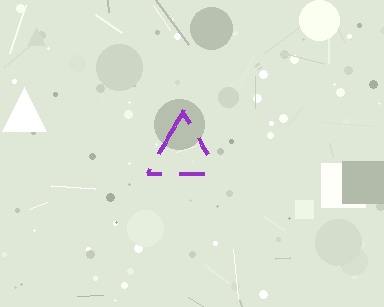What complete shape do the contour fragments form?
The contour fragments form a triangle.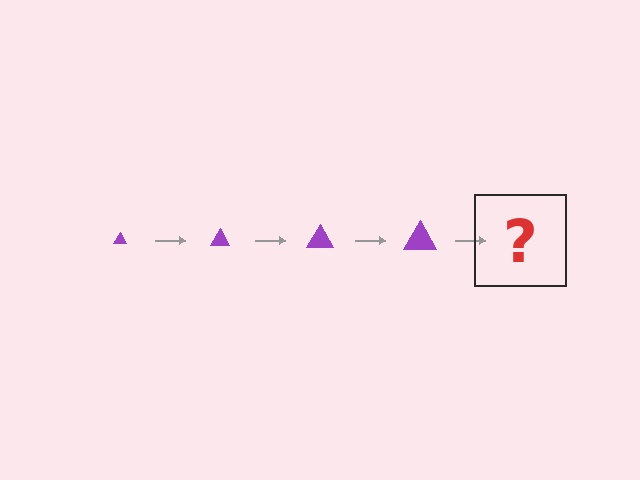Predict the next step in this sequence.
The next step is a purple triangle, larger than the previous one.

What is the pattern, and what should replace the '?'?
The pattern is that the triangle gets progressively larger each step. The '?' should be a purple triangle, larger than the previous one.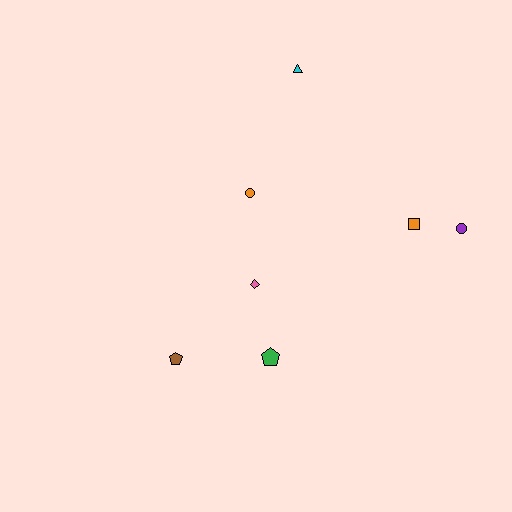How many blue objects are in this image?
There are no blue objects.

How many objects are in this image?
There are 7 objects.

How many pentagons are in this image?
There are 2 pentagons.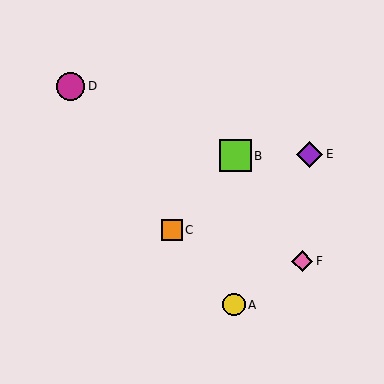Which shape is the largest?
The lime square (labeled B) is the largest.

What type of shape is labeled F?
Shape F is a pink diamond.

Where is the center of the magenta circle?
The center of the magenta circle is at (71, 86).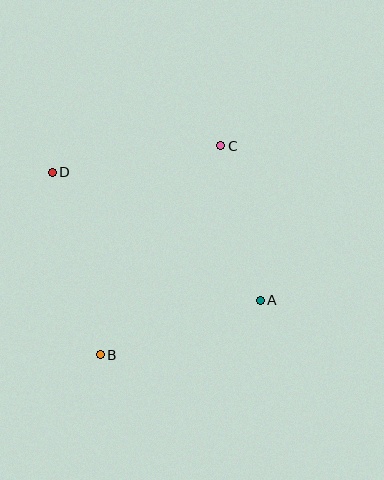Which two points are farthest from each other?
Points A and D are farthest from each other.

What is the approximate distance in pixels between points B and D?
The distance between B and D is approximately 188 pixels.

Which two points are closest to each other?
Points A and C are closest to each other.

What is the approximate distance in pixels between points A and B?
The distance between A and B is approximately 169 pixels.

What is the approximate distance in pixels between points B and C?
The distance between B and C is approximately 241 pixels.